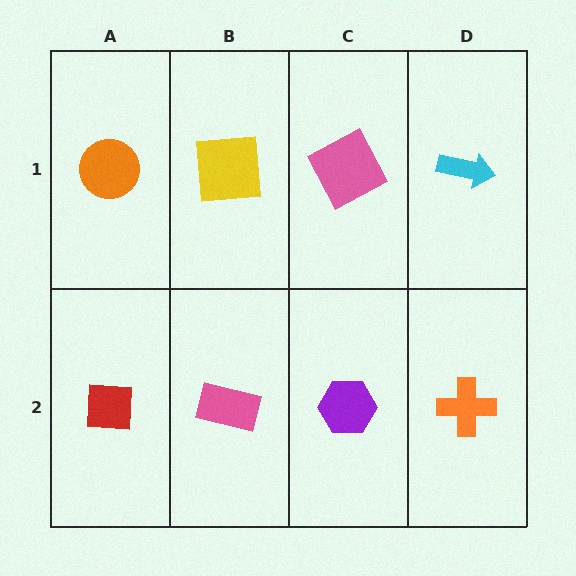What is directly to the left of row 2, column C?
A pink rectangle.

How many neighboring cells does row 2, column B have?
3.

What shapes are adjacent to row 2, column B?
A yellow square (row 1, column B), a red square (row 2, column A), a purple hexagon (row 2, column C).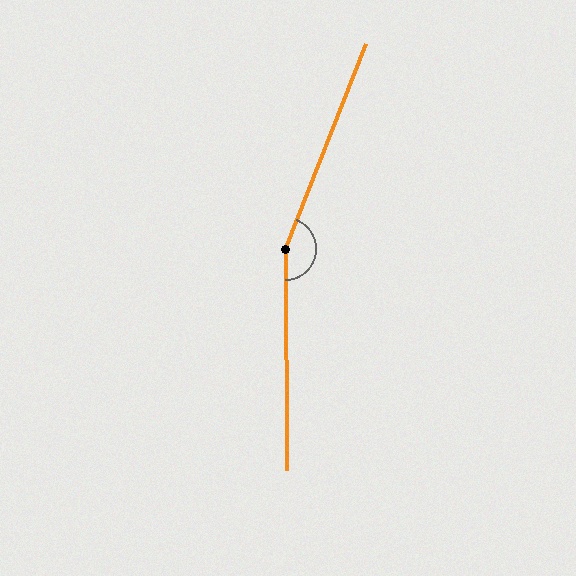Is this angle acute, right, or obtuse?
It is obtuse.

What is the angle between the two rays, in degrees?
Approximately 158 degrees.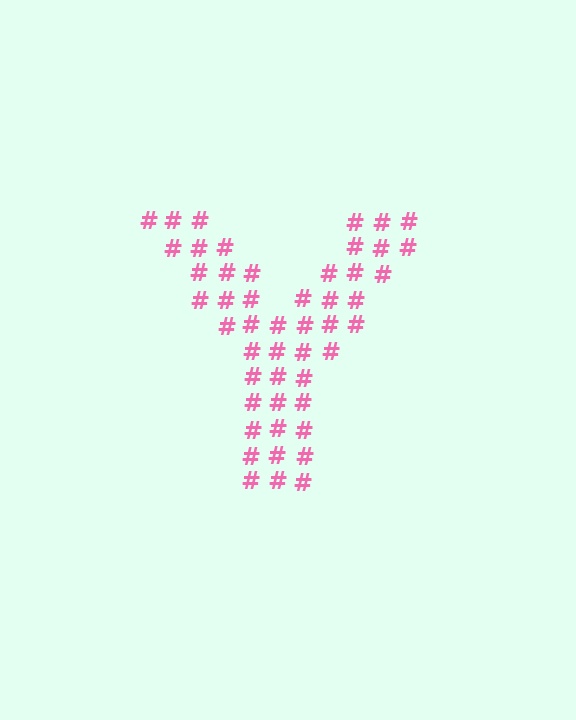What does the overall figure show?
The overall figure shows the letter Y.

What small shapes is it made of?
It is made of small hash symbols.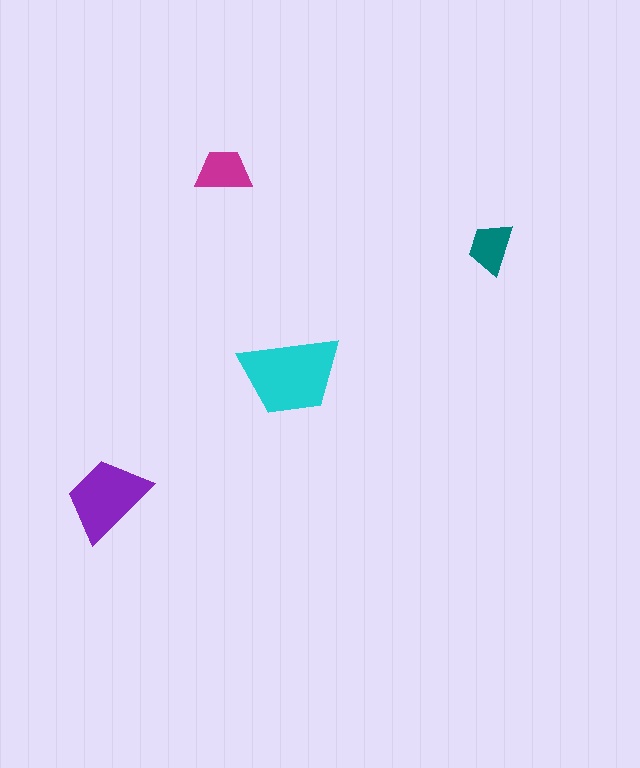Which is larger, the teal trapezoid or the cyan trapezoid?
The cyan one.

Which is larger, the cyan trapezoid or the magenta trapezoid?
The cyan one.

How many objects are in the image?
There are 4 objects in the image.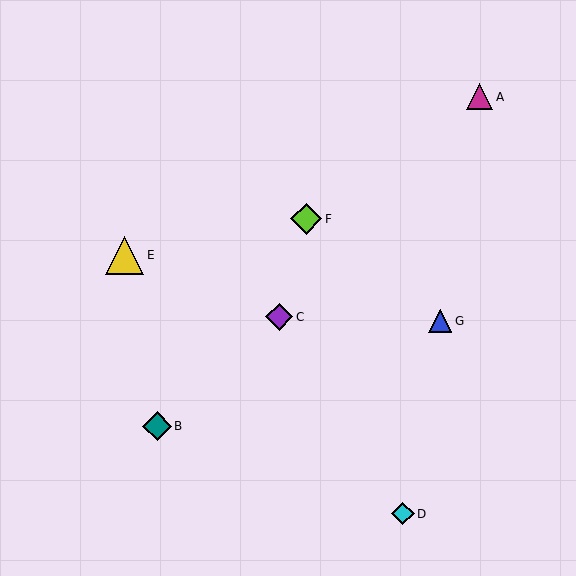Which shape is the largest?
The yellow triangle (labeled E) is the largest.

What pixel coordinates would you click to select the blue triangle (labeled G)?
Click at (440, 321) to select the blue triangle G.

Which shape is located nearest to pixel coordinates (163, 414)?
The teal diamond (labeled B) at (157, 426) is nearest to that location.